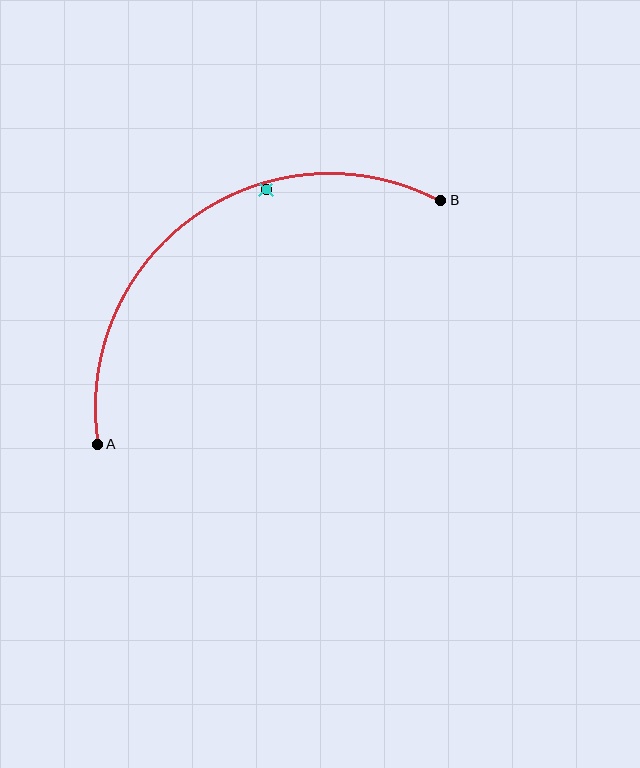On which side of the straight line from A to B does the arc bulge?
The arc bulges above and to the left of the straight line connecting A and B.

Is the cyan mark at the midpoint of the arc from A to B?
No — the cyan mark does not lie on the arc at all. It sits slightly inside the curve.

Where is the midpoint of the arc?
The arc midpoint is the point on the curve farthest from the straight line joining A and B. It sits above and to the left of that line.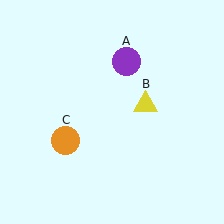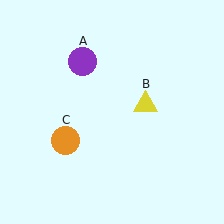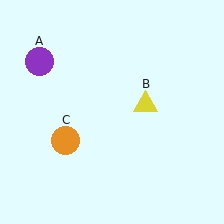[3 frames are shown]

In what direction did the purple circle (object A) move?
The purple circle (object A) moved left.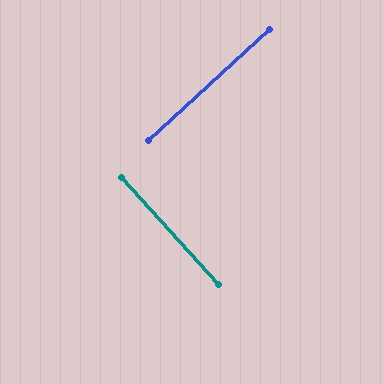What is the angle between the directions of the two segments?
Approximately 90 degrees.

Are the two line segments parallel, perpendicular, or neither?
Perpendicular — they meet at approximately 90°.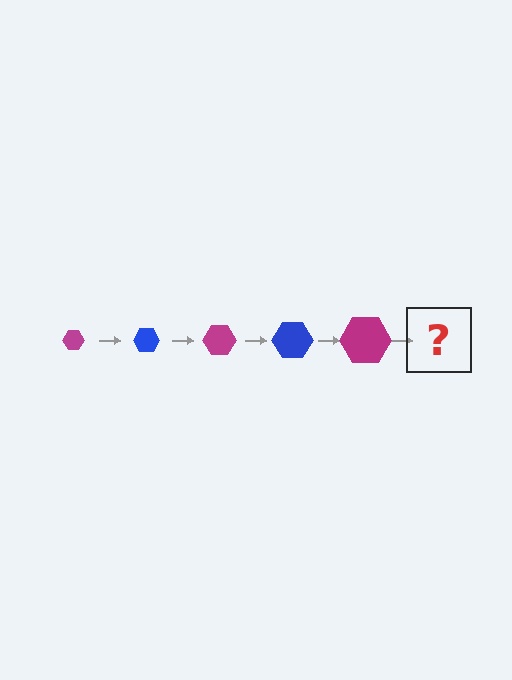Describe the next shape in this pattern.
It should be a blue hexagon, larger than the previous one.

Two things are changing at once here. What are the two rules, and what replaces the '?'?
The two rules are that the hexagon grows larger each step and the color cycles through magenta and blue. The '?' should be a blue hexagon, larger than the previous one.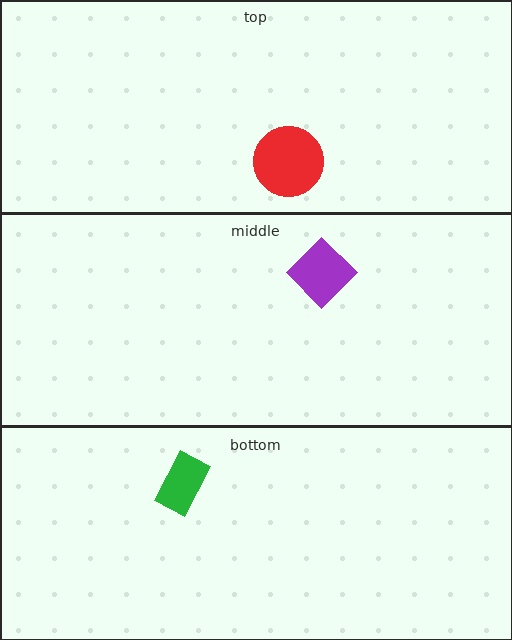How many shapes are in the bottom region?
1.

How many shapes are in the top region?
1.